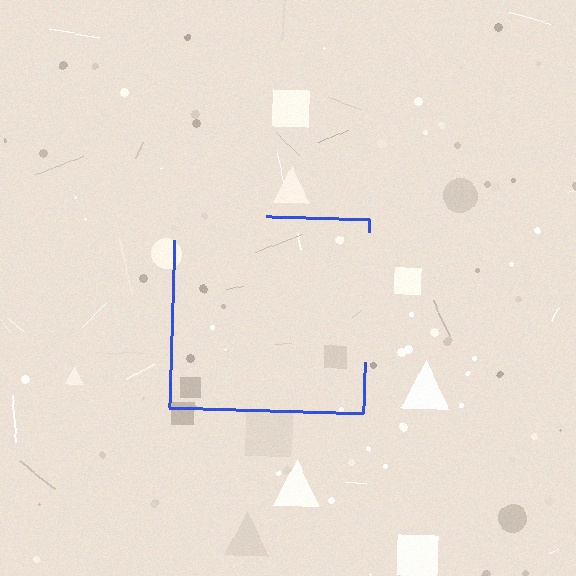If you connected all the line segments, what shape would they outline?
They would outline a square.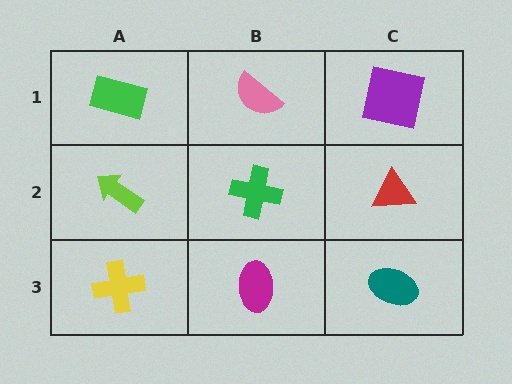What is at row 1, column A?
A green rectangle.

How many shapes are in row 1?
3 shapes.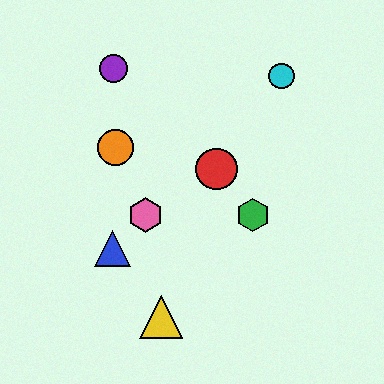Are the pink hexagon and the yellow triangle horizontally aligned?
No, the pink hexagon is at y≈215 and the yellow triangle is at y≈317.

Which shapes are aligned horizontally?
The green hexagon, the pink hexagon are aligned horizontally.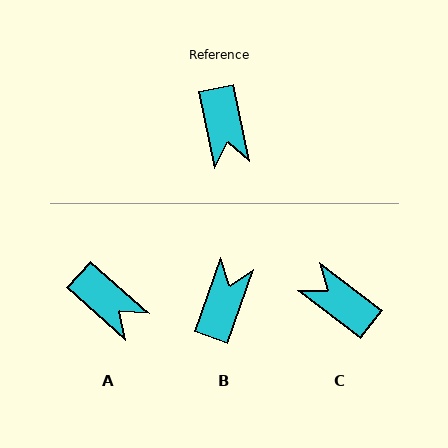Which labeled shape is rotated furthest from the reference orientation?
B, about 150 degrees away.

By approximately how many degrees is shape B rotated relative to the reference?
Approximately 150 degrees counter-clockwise.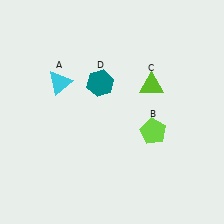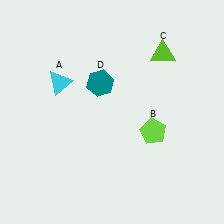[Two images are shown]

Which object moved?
The lime triangle (C) moved up.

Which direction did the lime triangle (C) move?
The lime triangle (C) moved up.